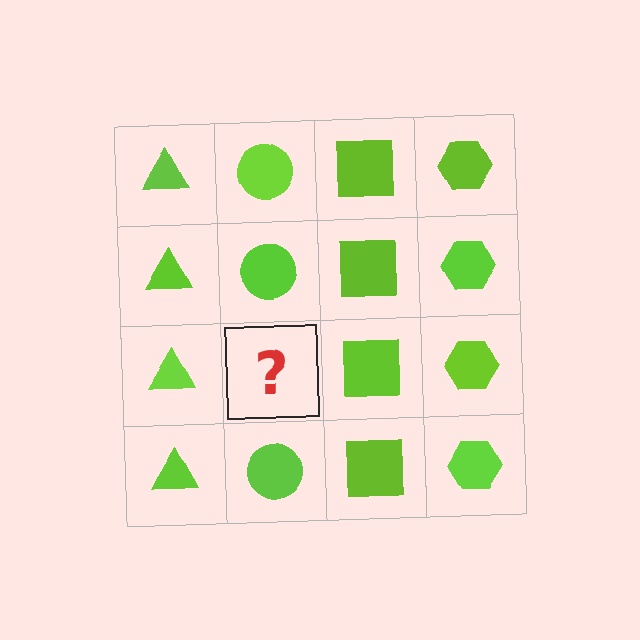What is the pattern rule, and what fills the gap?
The rule is that each column has a consistent shape. The gap should be filled with a lime circle.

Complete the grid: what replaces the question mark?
The question mark should be replaced with a lime circle.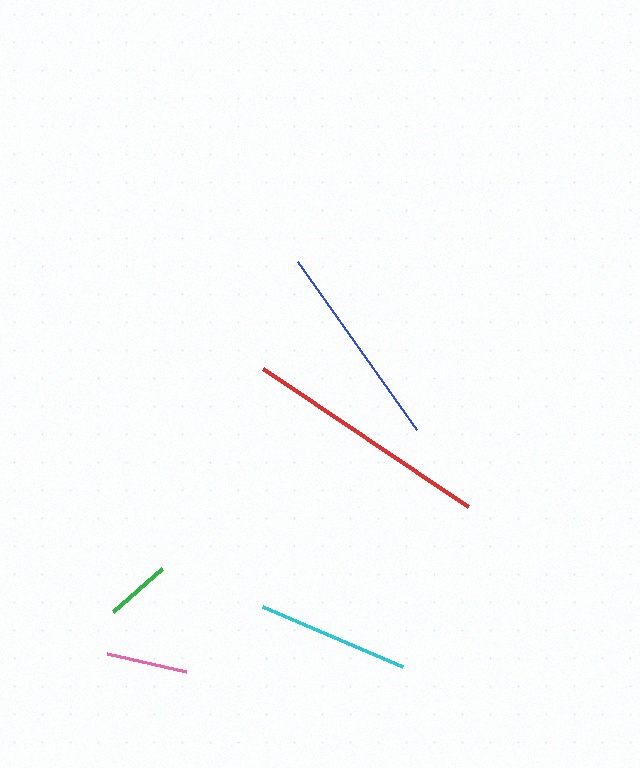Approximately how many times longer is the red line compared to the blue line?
The red line is approximately 1.2 times the length of the blue line.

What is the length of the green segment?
The green segment is approximately 65 pixels long.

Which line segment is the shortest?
The green line is the shortest at approximately 65 pixels.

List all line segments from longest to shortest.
From longest to shortest: red, blue, cyan, pink, green.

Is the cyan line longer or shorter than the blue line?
The blue line is longer than the cyan line.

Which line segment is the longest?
The red line is the longest at approximately 247 pixels.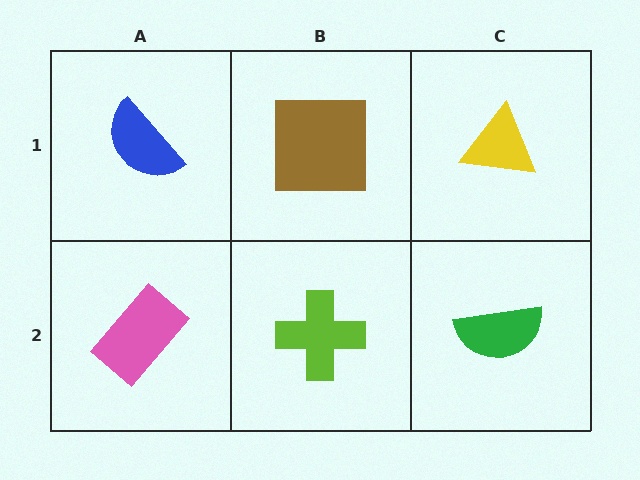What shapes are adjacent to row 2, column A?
A blue semicircle (row 1, column A), a lime cross (row 2, column B).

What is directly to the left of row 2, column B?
A pink rectangle.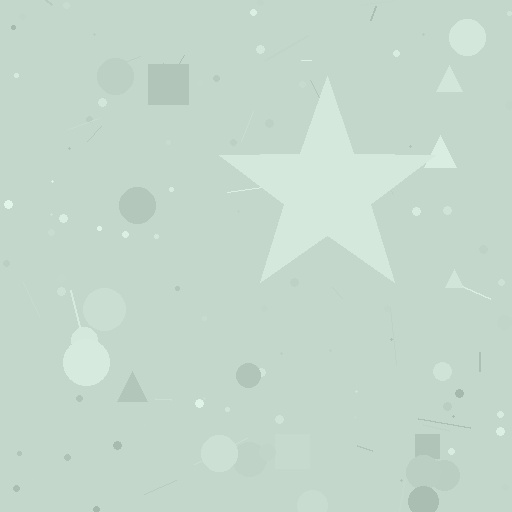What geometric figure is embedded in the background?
A star is embedded in the background.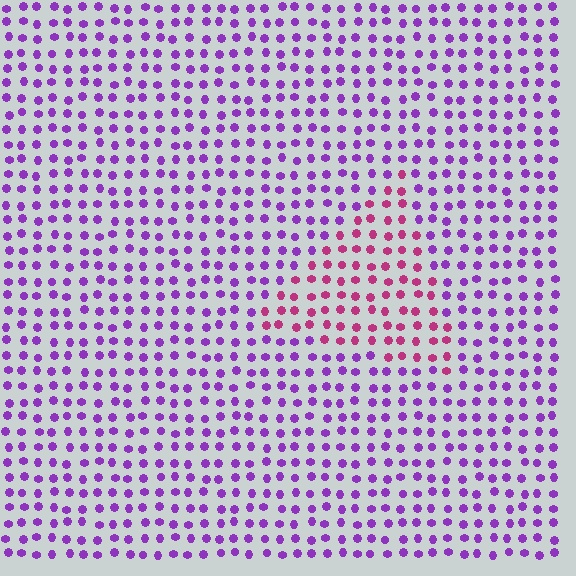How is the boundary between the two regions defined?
The boundary is defined purely by a slight shift in hue (about 47 degrees). Spacing, size, and orientation are identical on both sides.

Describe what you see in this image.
The image is filled with small purple elements in a uniform arrangement. A triangle-shaped region is visible where the elements are tinted to a slightly different hue, forming a subtle color boundary.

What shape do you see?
I see a triangle.